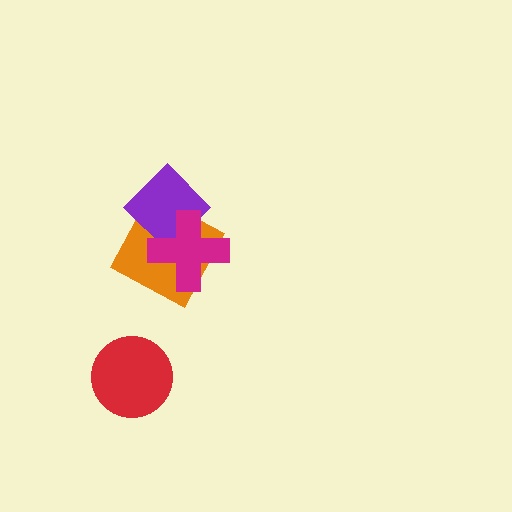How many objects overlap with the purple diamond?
2 objects overlap with the purple diamond.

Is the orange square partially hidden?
Yes, it is partially covered by another shape.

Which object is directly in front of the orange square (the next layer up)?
The purple diamond is directly in front of the orange square.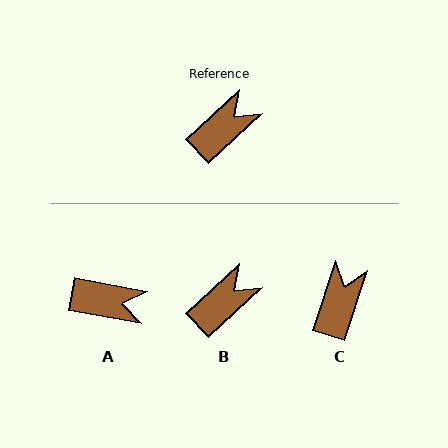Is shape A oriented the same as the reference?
No, it is off by about 54 degrees.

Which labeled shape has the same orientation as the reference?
B.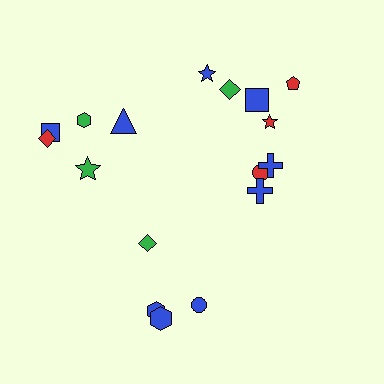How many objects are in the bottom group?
There are 4 objects.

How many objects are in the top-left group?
There are 5 objects.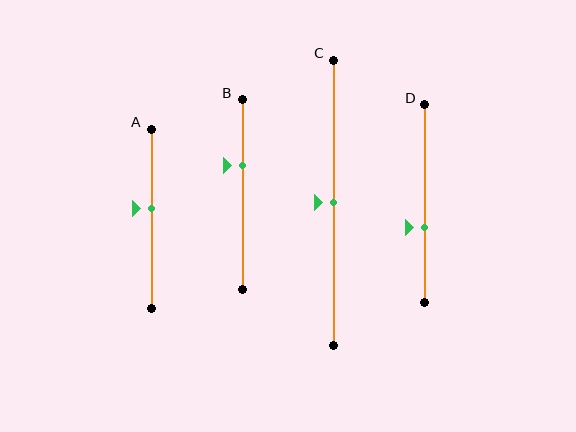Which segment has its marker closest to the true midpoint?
Segment C has its marker closest to the true midpoint.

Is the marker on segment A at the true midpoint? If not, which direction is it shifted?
No, the marker on segment A is shifted upward by about 6% of the segment length.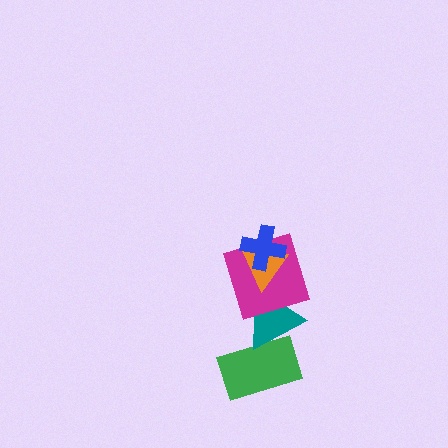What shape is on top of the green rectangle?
The teal triangle is on top of the green rectangle.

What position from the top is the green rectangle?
The green rectangle is 5th from the top.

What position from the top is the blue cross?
The blue cross is 1st from the top.